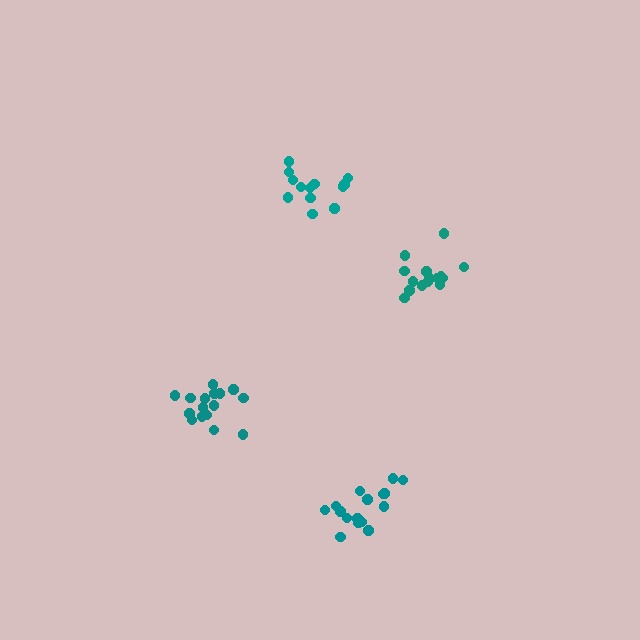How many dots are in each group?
Group 1: 15 dots, Group 2: 16 dots, Group 3: 16 dots, Group 4: 13 dots (60 total).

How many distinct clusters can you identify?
There are 4 distinct clusters.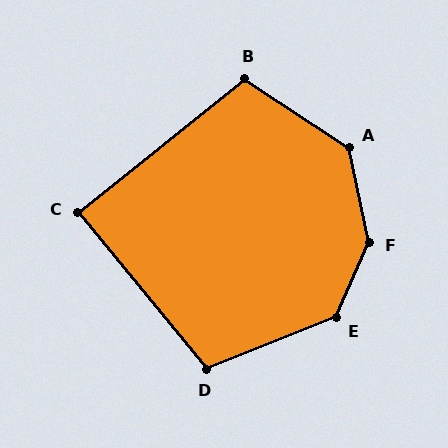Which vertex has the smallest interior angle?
C, at approximately 89 degrees.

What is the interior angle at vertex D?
Approximately 108 degrees (obtuse).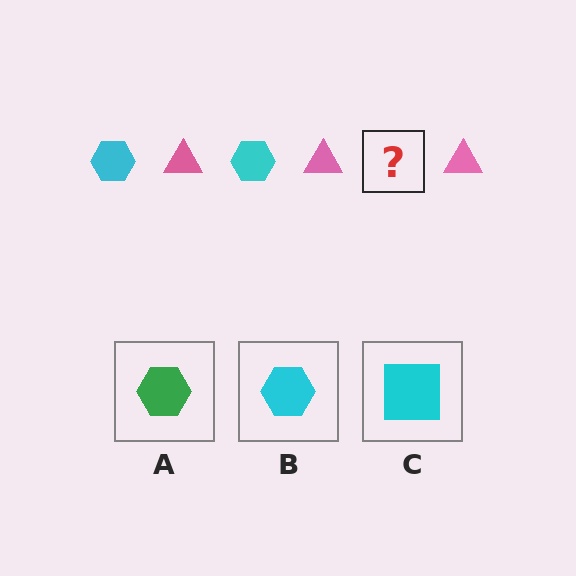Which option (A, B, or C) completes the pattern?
B.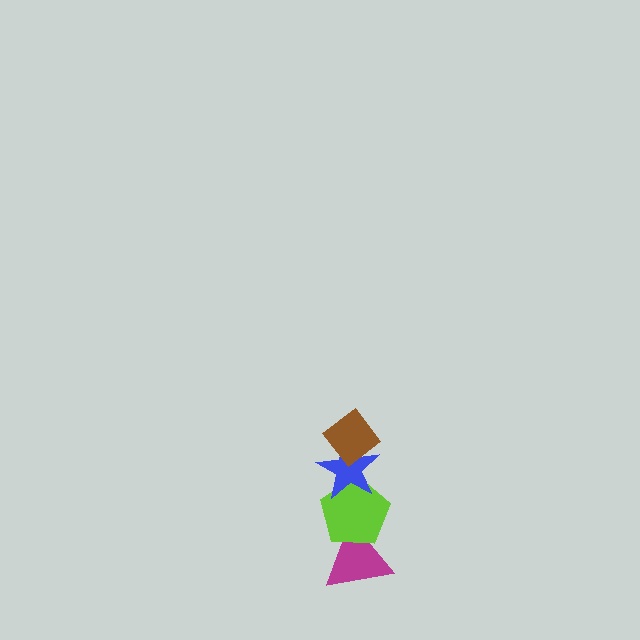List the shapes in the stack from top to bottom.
From top to bottom: the brown diamond, the blue star, the lime pentagon, the magenta triangle.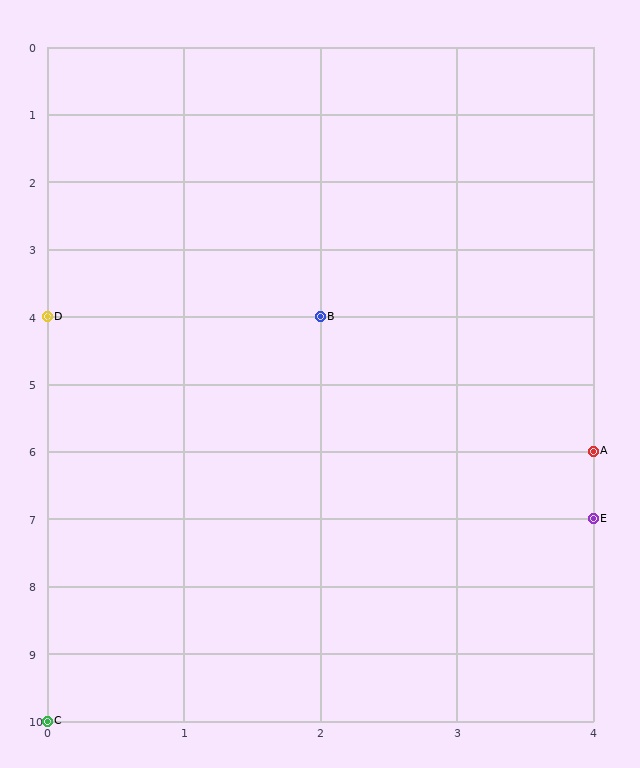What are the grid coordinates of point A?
Point A is at grid coordinates (4, 6).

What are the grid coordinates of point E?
Point E is at grid coordinates (4, 7).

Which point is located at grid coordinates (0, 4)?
Point D is at (0, 4).